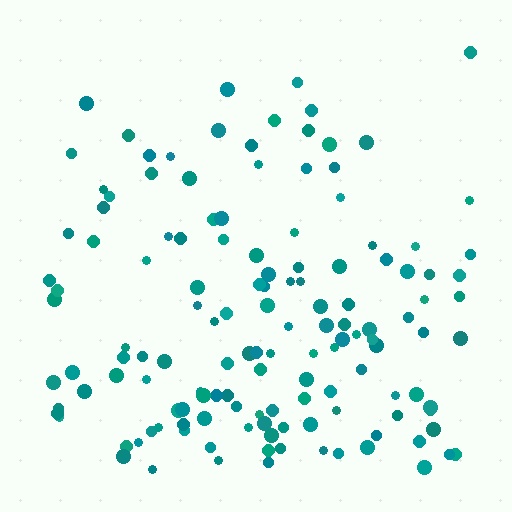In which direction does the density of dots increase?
From top to bottom, with the bottom side densest.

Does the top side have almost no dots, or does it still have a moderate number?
Still a moderate number, just noticeably fewer than the bottom.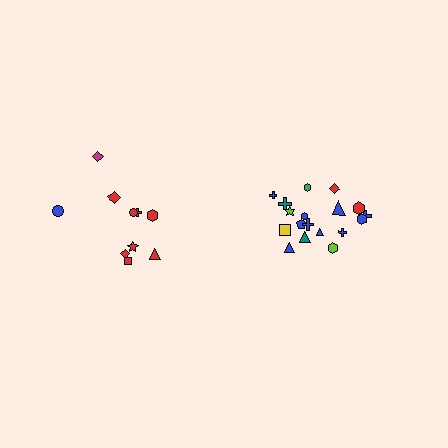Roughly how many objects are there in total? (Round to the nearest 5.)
Roughly 30 objects in total.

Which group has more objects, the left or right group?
The right group.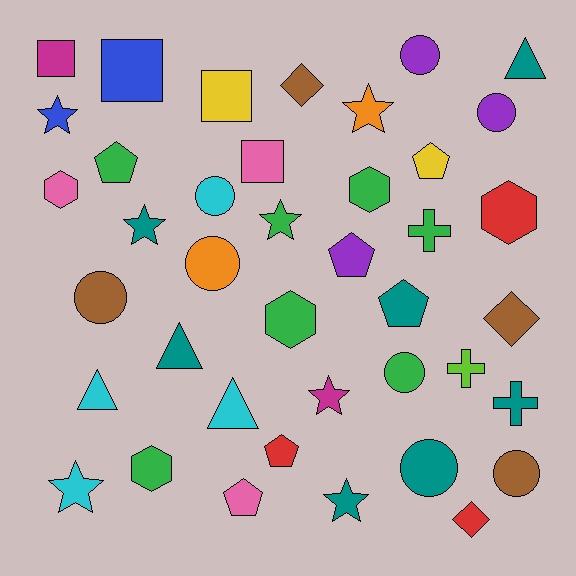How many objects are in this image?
There are 40 objects.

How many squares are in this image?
There are 4 squares.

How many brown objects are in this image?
There are 4 brown objects.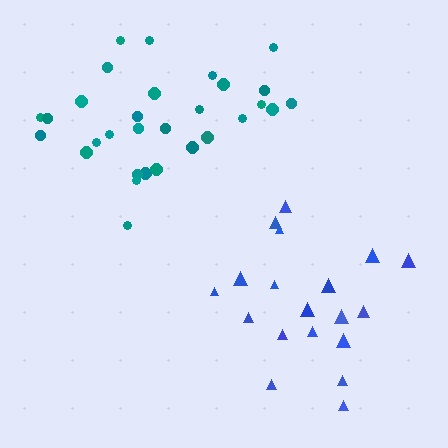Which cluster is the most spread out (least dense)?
Teal.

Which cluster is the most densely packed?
Blue.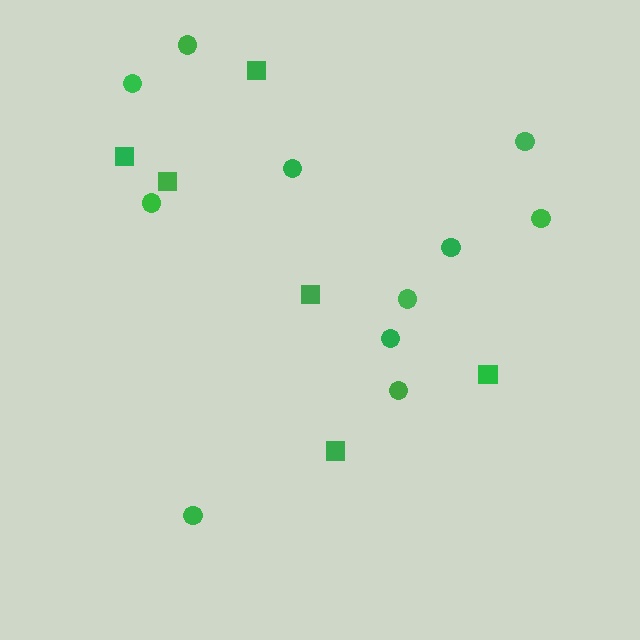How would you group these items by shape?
There are 2 groups: one group of circles (11) and one group of squares (6).